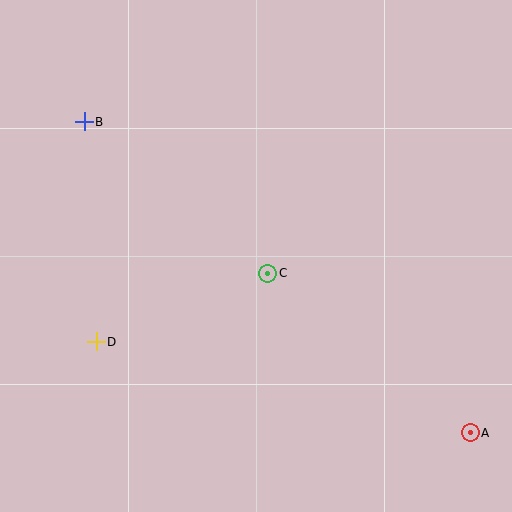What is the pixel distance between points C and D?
The distance between C and D is 184 pixels.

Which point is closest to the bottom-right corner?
Point A is closest to the bottom-right corner.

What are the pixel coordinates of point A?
Point A is at (470, 433).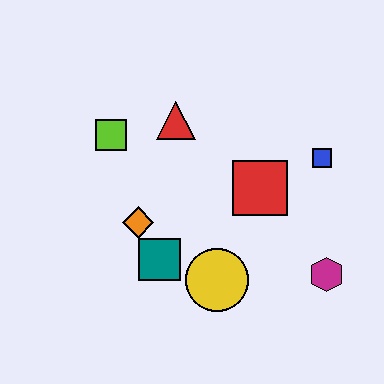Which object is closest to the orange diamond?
The teal square is closest to the orange diamond.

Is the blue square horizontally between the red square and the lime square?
No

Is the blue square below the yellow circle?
No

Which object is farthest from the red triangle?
The magenta hexagon is farthest from the red triangle.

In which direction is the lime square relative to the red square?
The lime square is to the left of the red square.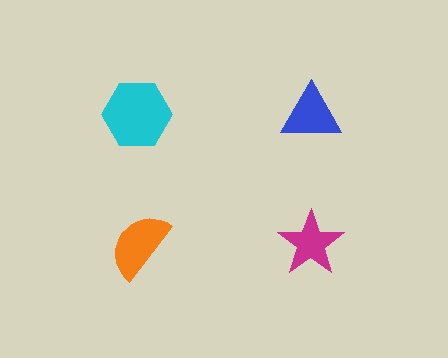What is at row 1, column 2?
A blue triangle.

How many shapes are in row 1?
2 shapes.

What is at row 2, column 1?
An orange semicircle.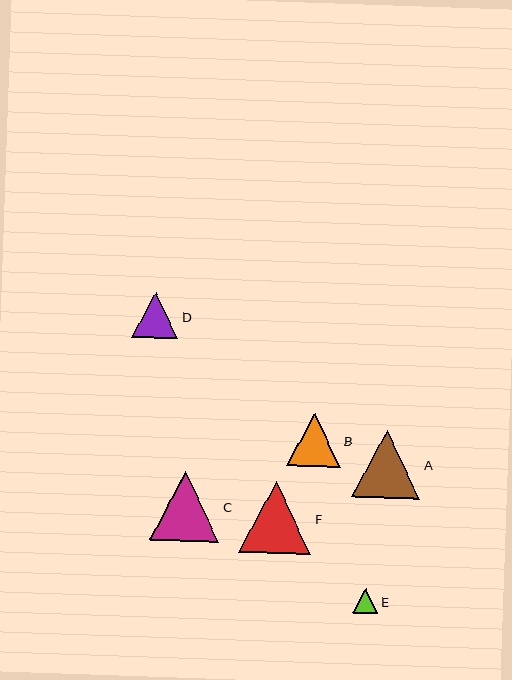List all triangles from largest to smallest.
From largest to smallest: F, C, A, B, D, E.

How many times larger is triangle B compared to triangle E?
Triangle B is approximately 2.1 times the size of triangle E.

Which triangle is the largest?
Triangle F is the largest with a size of approximately 72 pixels.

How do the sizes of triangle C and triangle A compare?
Triangle C and triangle A are approximately the same size.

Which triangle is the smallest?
Triangle E is the smallest with a size of approximately 26 pixels.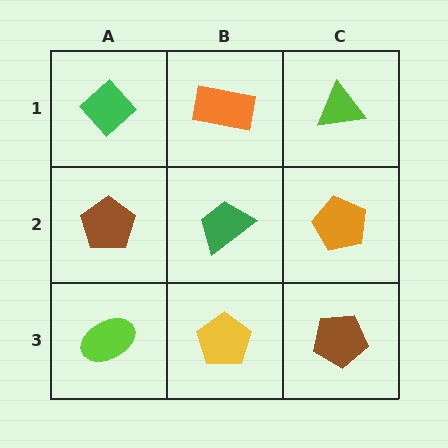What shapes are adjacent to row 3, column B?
A green trapezoid (row 2, column B), a lime ellipse (row 3, column A), a brown pentagon (row 3, column C).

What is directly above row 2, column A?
A green diamond.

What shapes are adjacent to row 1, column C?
An orange pentagon (row 2, column C), an orange rectangle (row 1, column B).